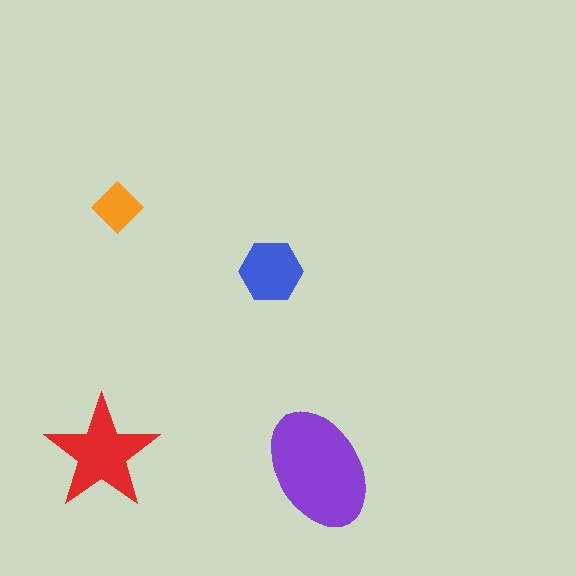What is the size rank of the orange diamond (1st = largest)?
4th.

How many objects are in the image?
There are 4 objects in the image.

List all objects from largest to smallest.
The purple ellipse, the red star, the blue hexagon, the orange diamond.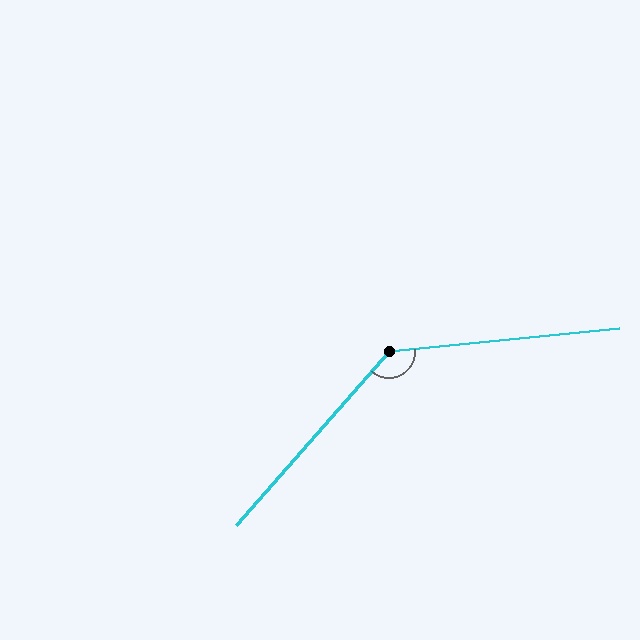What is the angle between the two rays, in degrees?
Approximately 137 degrees.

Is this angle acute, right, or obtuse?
It is obtuse.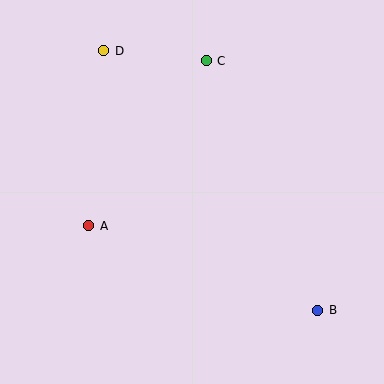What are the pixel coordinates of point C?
Point C is at (206, 61).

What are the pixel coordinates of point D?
Point D is at (103, 51).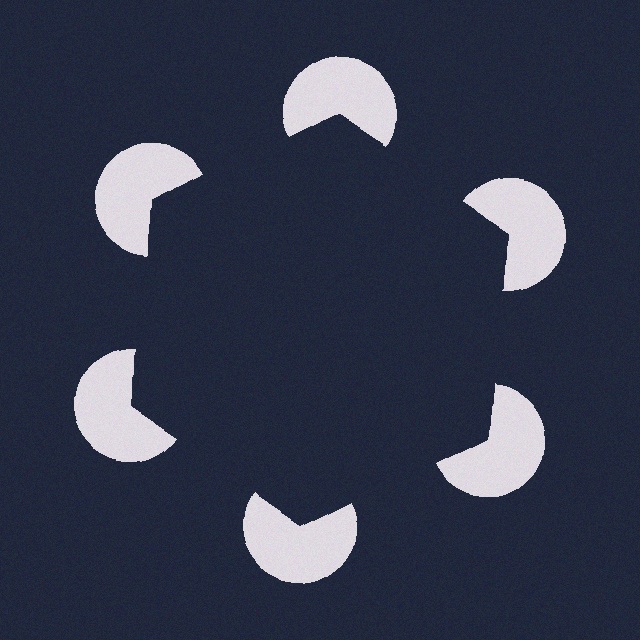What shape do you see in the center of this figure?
An illusory hexagon — its edges are inferred from the aligned wedge cuts in the pac-man discs, not physically drawn.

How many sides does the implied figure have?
6 sides.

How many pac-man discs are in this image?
There are 6 — one at each vertex of the illusory hexagon.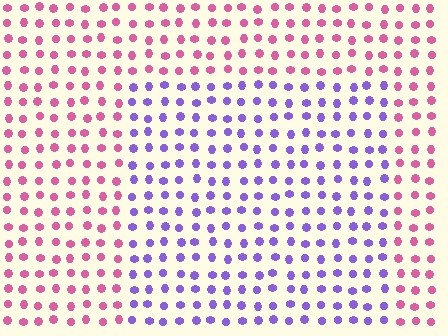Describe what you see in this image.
The image is filled with small pink elements in a uniform arrangement. A rectangle-shaped region is visible where the elements are tinted to a slightly different hue, forming a subtle color boundary.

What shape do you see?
I see a rectangle.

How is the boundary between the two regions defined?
The boundary is defined purely by a slight shift in hue (about 65 degrees). Spacing, size, and orientation are identical on both sides.